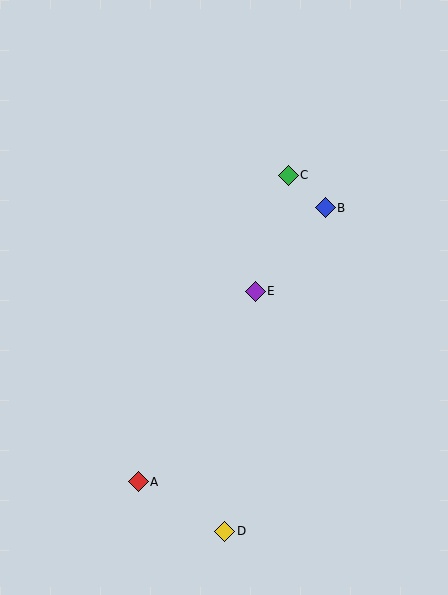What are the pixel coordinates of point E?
Point E is at (255, 291).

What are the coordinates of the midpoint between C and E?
The midpoint between C and E is at (272, 233).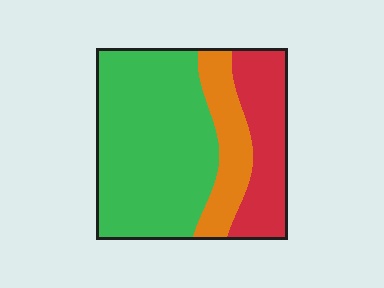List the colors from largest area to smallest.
From largest to smallest: green, red, orange.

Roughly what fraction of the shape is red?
Red covers 24% of the shape.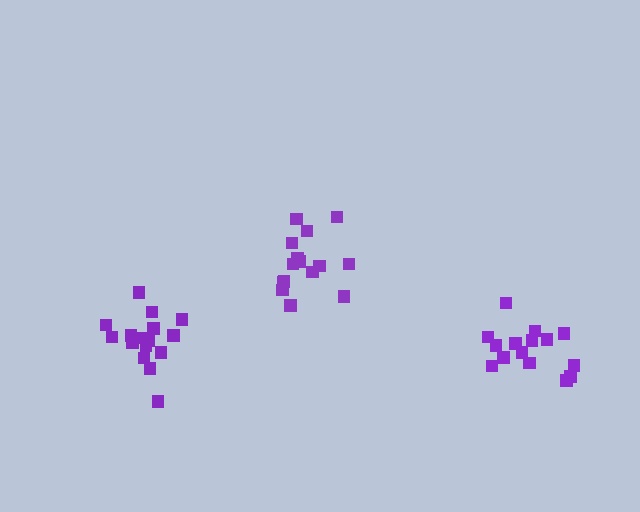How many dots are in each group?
Group 1: 16 dots, Group 2: 15 dots, Group 3: 15 dots (46 total).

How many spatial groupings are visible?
There are 3 spatial groupings.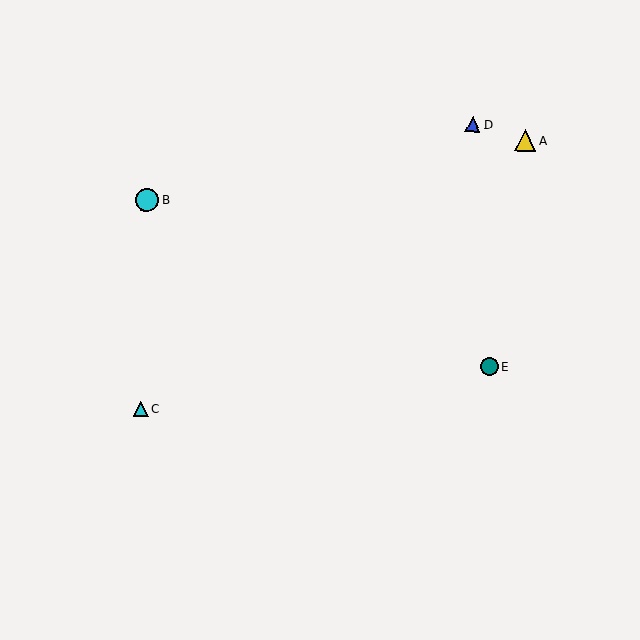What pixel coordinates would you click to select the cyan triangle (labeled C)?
Click at (141, 409) to select the cyan triangle C.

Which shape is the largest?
The cyan circle (labeled B) is the largest.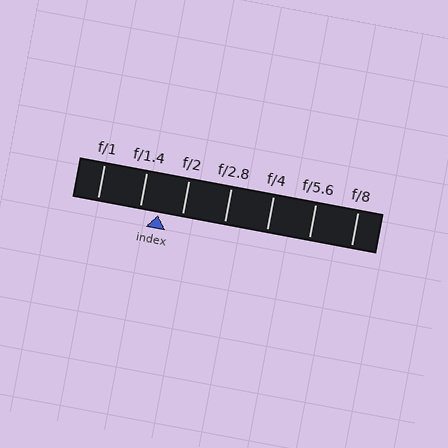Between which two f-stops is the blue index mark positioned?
The index mark is between f/1.4 and f/2.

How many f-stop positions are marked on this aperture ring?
There are 7 f-stop positions marked.